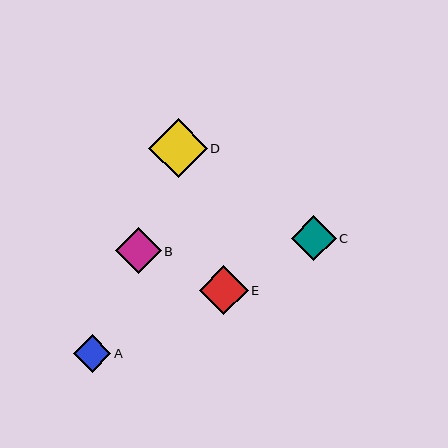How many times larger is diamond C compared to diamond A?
Diamond C is approximately 1.2 times the size of diamond A.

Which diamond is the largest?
Diamond D is the largest with a size of approximately 59 pixels.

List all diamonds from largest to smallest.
From largest to smallest: D, E, B, C, A.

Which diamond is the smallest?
Diamond A is the smallest with a size of approximately 38 pixels.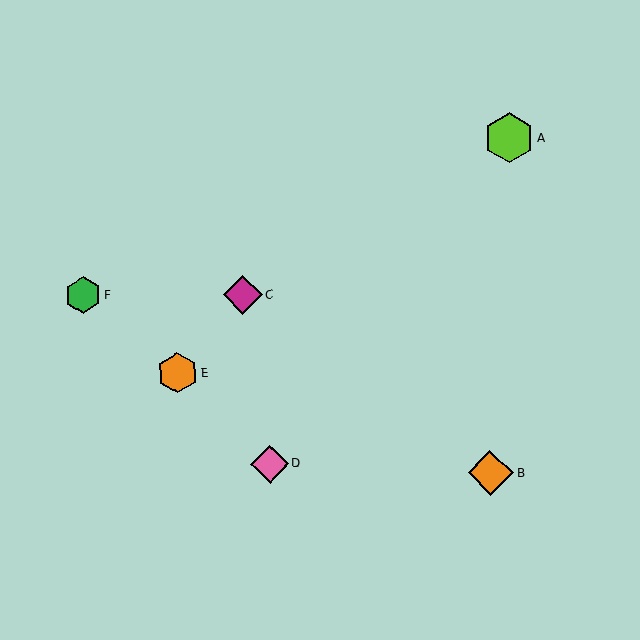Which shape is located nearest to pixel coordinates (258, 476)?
The pink diamond (labeled D) at (270, 464) is nearest to that location.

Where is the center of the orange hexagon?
The center of the orange hexagon is at (178, 373).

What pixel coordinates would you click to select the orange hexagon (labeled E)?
Click at (178, 373) to select the orange hexagon E.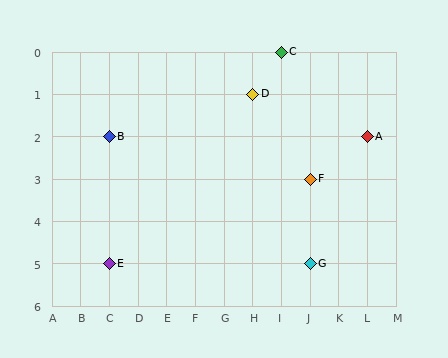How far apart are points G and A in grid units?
Points G and A are 2 columns and 3 rows apart (about 3.6 grid units diagonally).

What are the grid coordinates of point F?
Point F is at grid coordinates (J, 3).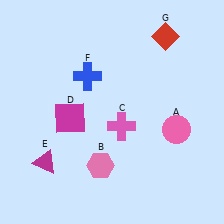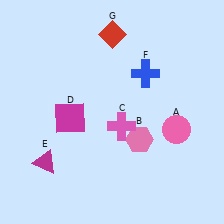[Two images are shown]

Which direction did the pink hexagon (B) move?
The pink hexagon (B) moved right.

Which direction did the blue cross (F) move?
The blue cross (F) moved right.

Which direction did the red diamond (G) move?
The red diamond (G) moved left.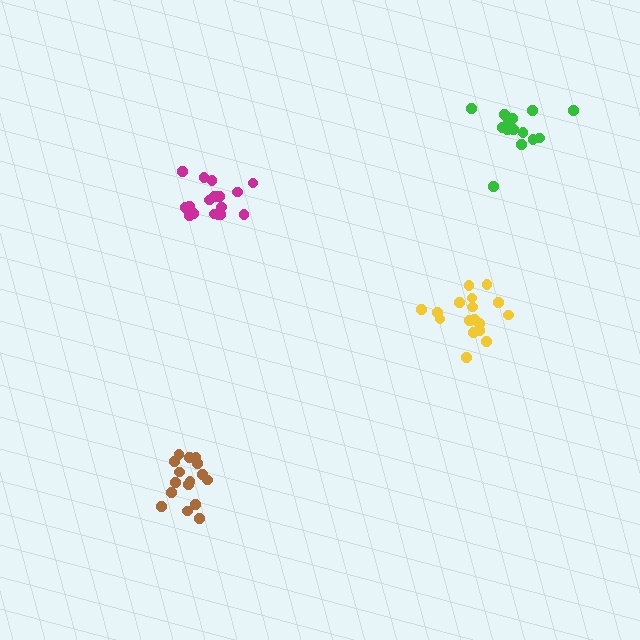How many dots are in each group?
Group 1: 16 dots, Group 2: 18 dots, Group 3: 18 dots, Group 4: 15 dots (67 total).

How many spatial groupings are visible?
There are 4 spatial groupings.